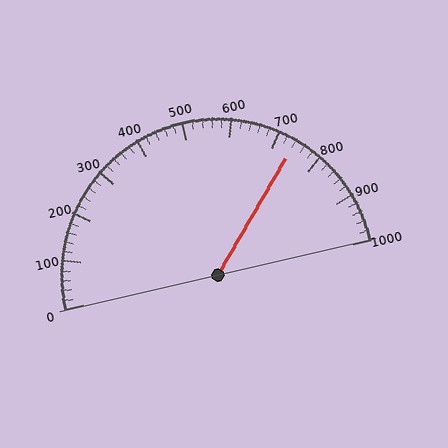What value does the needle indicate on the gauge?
The needle indicates approximately 740.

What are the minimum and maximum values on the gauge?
The gauge ranges from 0 to 1000.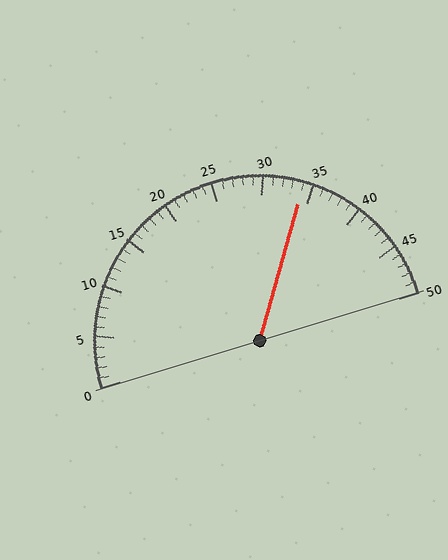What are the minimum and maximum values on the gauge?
The gauge ranges from 0 to 50.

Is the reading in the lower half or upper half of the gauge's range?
The reading is in the upper half of the range (0 to 50).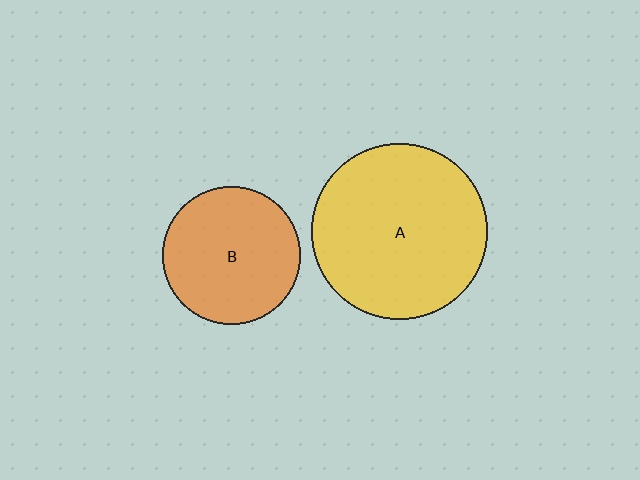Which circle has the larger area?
Circle A (yellow).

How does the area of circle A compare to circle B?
Approximately 1.6 times.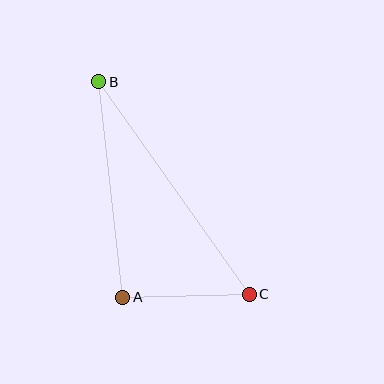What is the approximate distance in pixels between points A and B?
The distance between A and B is approximately 217 pixels.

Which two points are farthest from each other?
Points B and C are farthest from each other.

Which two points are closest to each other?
Points A and C are closest to each other.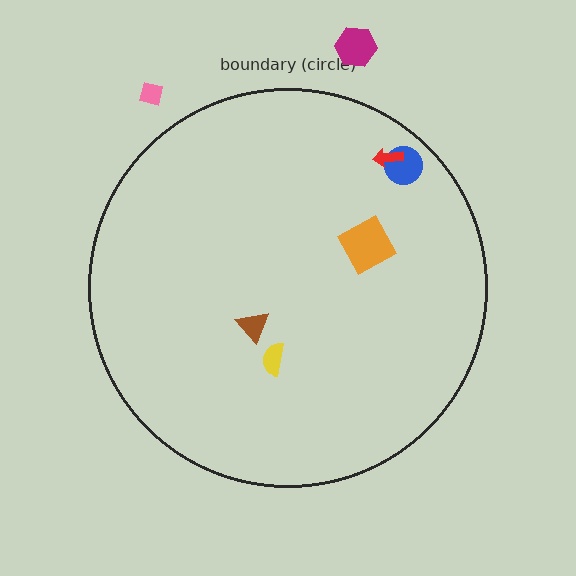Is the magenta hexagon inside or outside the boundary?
Outside.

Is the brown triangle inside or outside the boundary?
Inside.